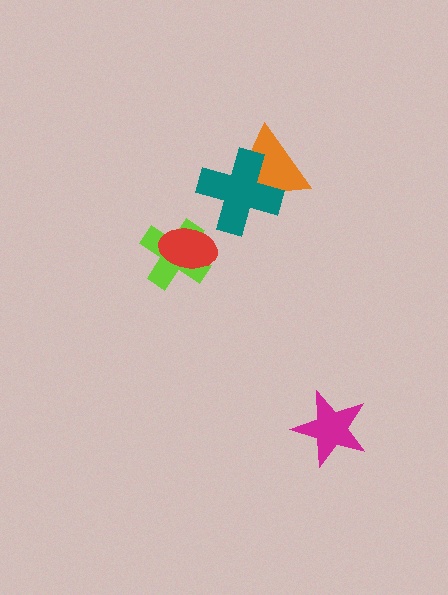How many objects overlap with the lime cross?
1 object overlaps with the lime cross.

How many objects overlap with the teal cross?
1 object overlaps with the teal cross.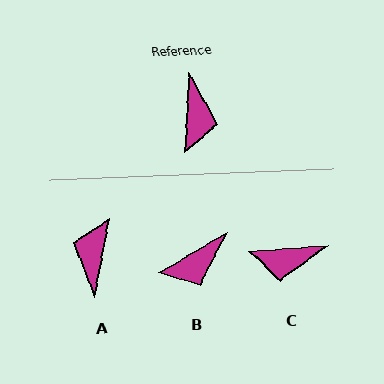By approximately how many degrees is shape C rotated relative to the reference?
Approximately 83 degrees clockwise.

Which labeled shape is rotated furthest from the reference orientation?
A, about 172 degrees away.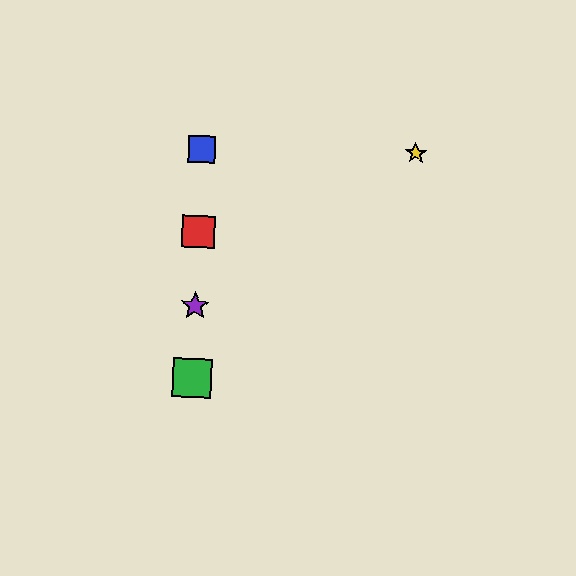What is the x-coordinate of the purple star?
The purple star is at x≈195.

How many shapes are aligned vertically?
4 shapes (the red square, the blue square, the green square, the purple star) are aligned vertically.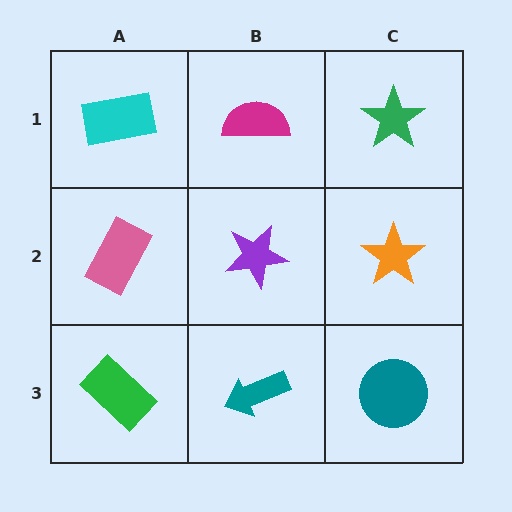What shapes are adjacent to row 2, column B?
A magenta semicircle (row 1, column B), a teal arrow (row 3, column B), a pink rectangle (row 2, column A), an orange star (row 2, column C).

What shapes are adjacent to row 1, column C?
An orange star (row 2, column C), a magenta semicircle (row 1, column B).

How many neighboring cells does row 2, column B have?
4.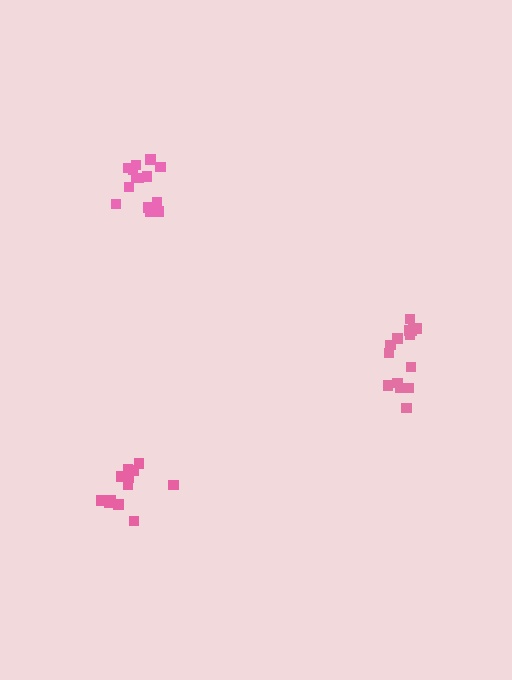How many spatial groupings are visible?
There are 3 spatial groupings.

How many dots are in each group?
Group 1: 14 dots, Group 2: 15 dots, Group 3: 12 dots (41 total).